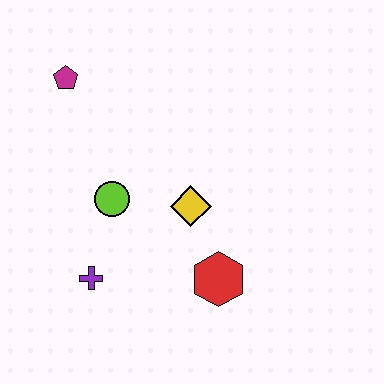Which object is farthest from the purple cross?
The magenta pentagon is farthest from the purple cross.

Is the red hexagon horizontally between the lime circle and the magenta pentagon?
No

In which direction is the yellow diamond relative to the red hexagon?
The yellow diamond is above the red hexagon.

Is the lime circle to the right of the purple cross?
Yes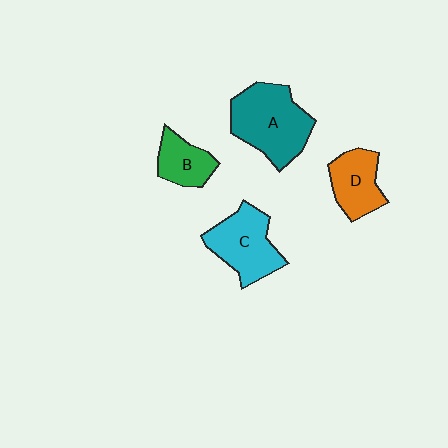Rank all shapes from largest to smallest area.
From largest to smallest: A (teal), C (cyan), D (orange), B (green).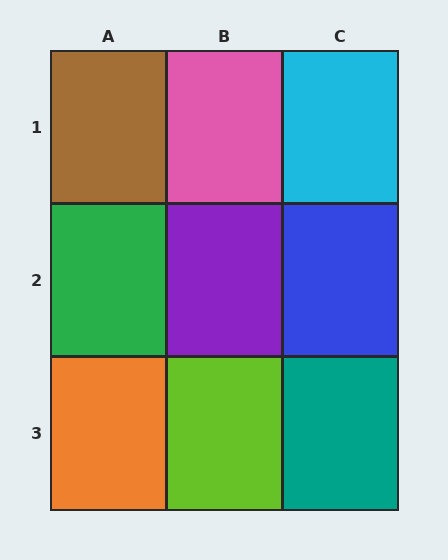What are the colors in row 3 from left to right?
Orange, lime, teal.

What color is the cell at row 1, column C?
Cyan.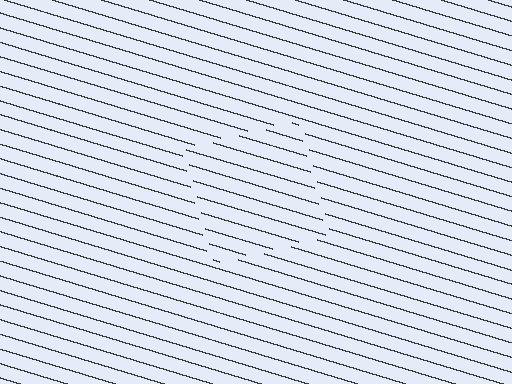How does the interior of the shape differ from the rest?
The interior of the shape contains the same grating, shifted by half a period — the contour is defined by the phase discontinuity where line-ends from the inner and outer gratings abut.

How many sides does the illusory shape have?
4 sides — the line-ends trace a square.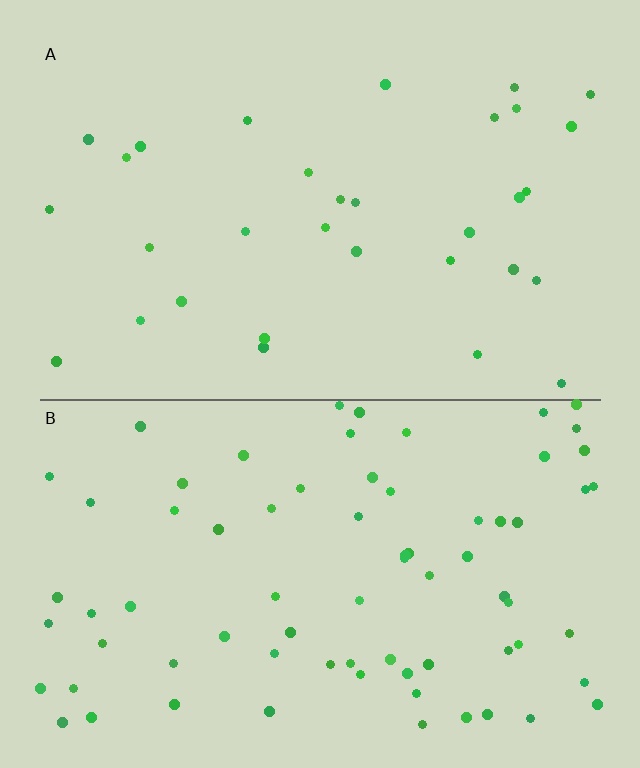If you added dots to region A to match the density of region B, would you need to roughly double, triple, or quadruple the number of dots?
Approximately double.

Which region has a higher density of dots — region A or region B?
B (the bottom).